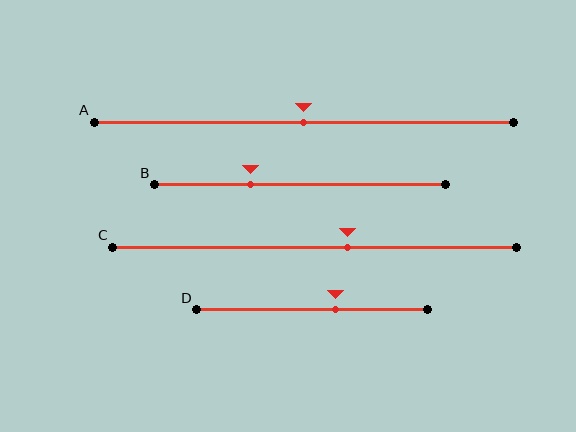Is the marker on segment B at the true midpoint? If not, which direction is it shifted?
No, the marker on segment B is shifted to the left by about 17% of the segment length.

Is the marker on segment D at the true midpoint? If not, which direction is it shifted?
No, the marker on segment D is shifted to the right by about 10% of the segment length.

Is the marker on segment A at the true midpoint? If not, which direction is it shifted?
Yes, the marker on segment A is at the true midpoint.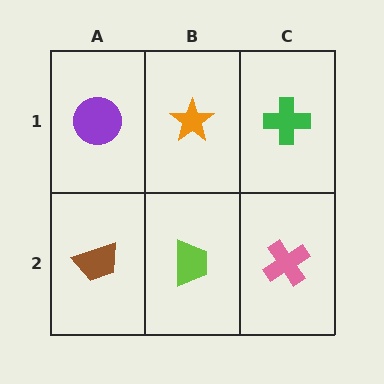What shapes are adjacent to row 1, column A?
A brown trapezoid (row 2, column A), an orange star (row 1, column B).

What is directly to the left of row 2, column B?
A brown trapezoid.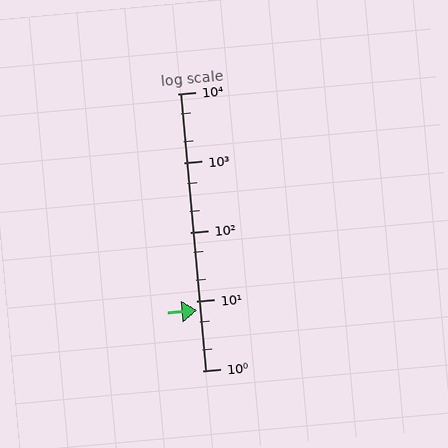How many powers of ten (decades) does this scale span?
The scale spans 4 decades, from 1 to 10000.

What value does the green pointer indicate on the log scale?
The pointer indicates approximately 7.4.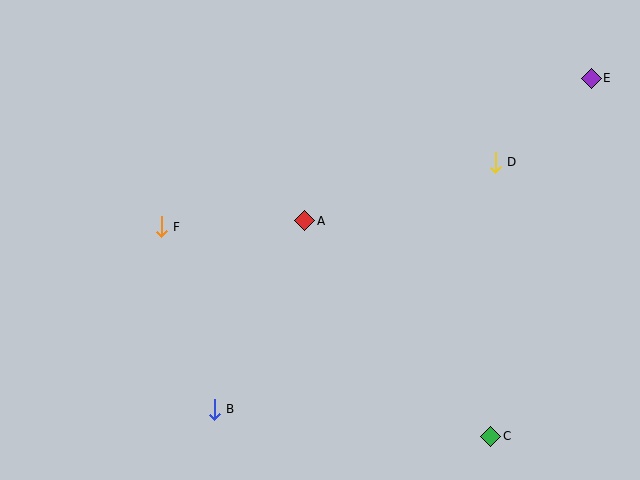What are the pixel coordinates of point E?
Point E is at (591, 78).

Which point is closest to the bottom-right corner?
Point C is closest to the bottom-right corner.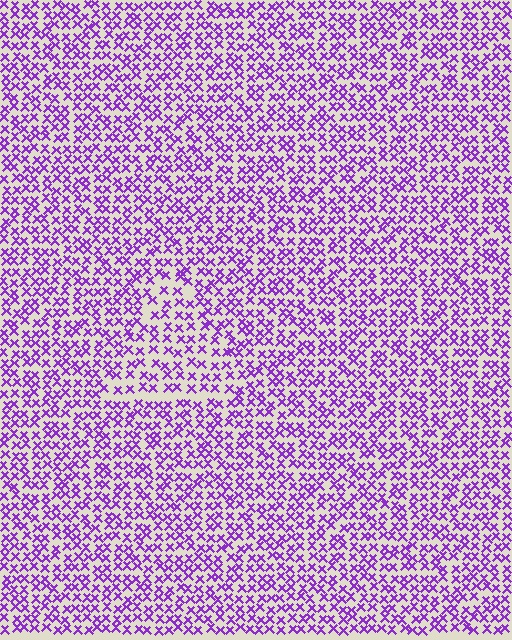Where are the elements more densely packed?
The elements are more densely packed outside the triangle boundary.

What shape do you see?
I see a triangle.